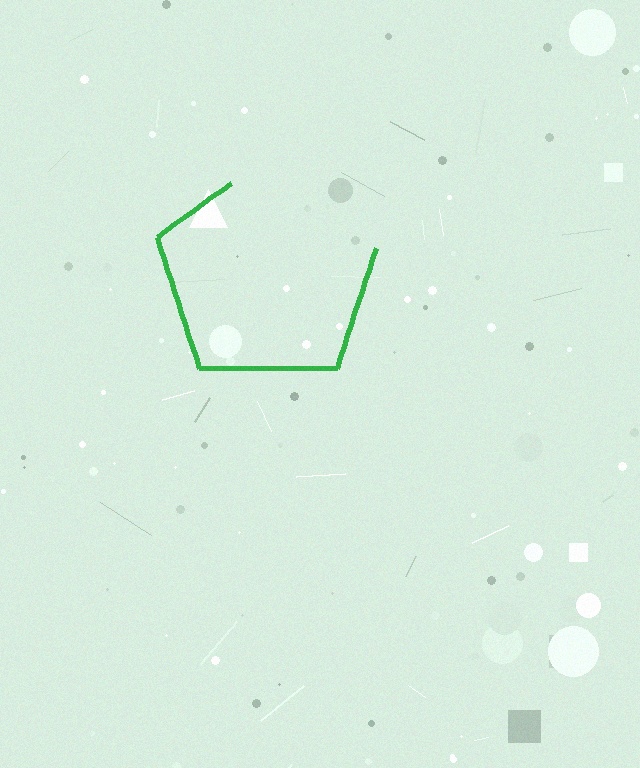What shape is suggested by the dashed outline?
The dashed outline suggests a pentagon.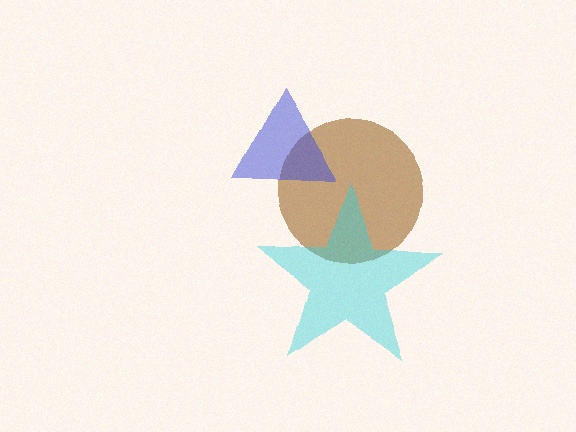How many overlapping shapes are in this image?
There are 3 overlapping shapes in the image.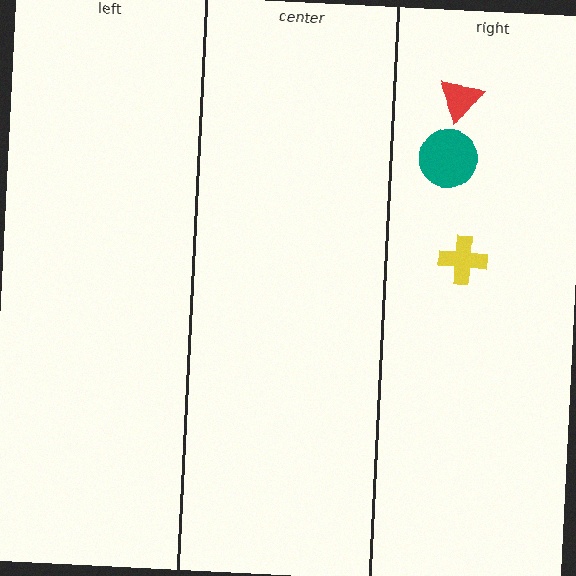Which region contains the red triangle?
The right region.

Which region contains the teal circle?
The right region.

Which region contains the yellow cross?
The right region.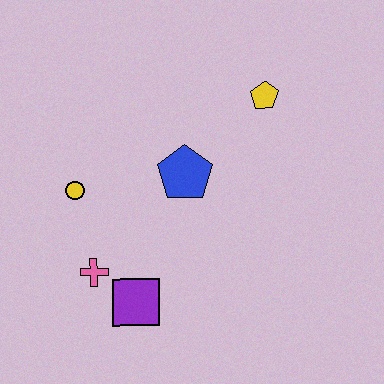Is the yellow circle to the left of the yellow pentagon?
Yes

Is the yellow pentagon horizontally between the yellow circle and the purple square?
No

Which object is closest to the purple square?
The pink cross is closest to the purple square.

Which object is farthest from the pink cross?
The yellow pentagon is farthest from the pink cross.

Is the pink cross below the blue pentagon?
Yes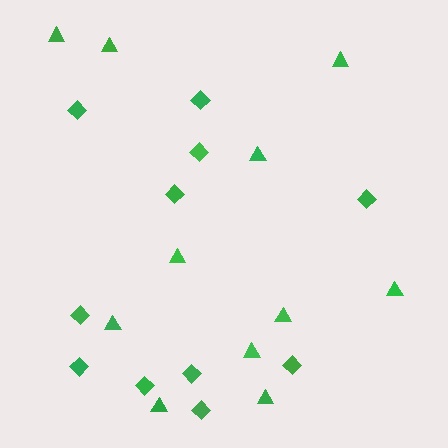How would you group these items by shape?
There are 2 groups: one group of diamonds (11) and one group of triangles (11).